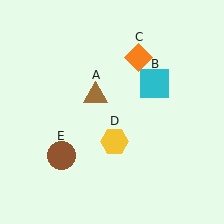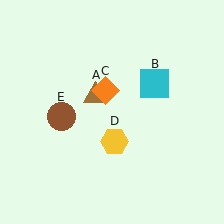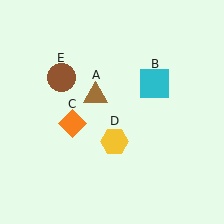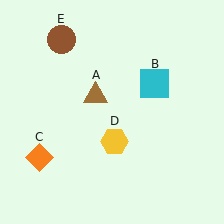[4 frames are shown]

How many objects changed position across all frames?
2 objects changed position: orange diamond (object C), brown circle (object E).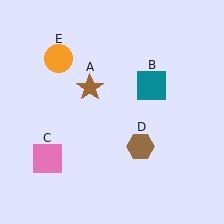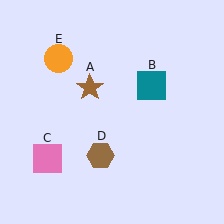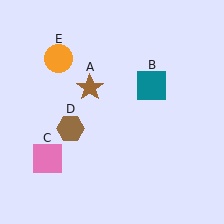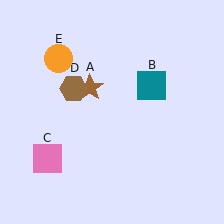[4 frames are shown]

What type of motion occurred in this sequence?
The brown hexagon (object D) rotated clockwise around the center of the scene.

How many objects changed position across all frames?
1 object changed position: brown hexagon (object D).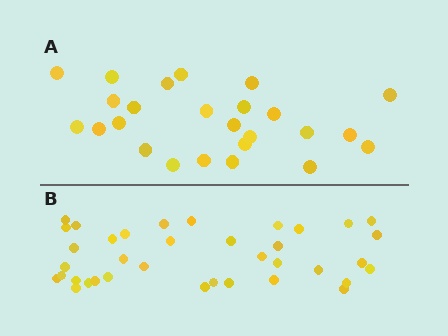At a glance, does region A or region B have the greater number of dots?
Region B (the bottom region) has more dots.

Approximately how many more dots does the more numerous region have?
Region B has roughly 12 or so more dots than region A.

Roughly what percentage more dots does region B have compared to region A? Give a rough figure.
About 50% more.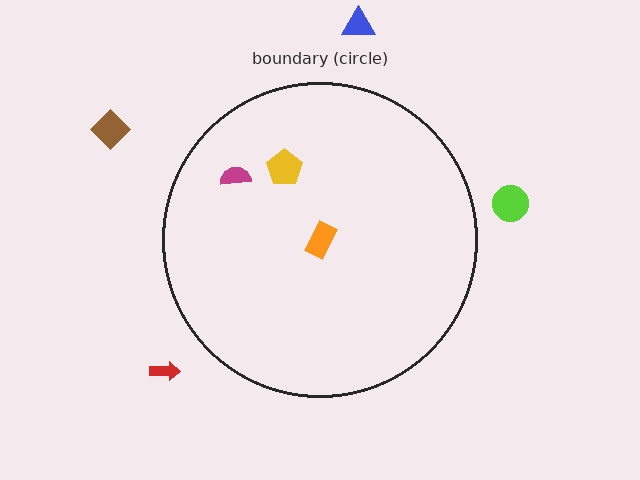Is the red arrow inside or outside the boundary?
Outside.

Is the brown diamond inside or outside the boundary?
Outside.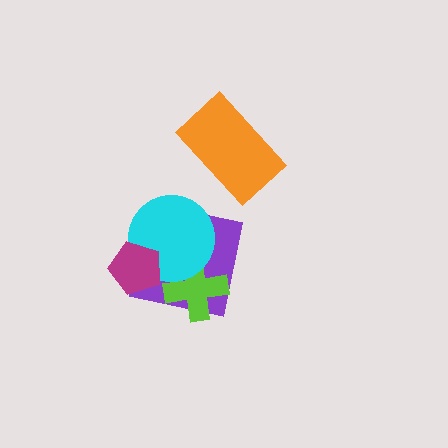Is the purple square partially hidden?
Yes, it is partially covered by another shape.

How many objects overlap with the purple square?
3 objects overlap with the purple square.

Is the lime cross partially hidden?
Yes, it is partially covered by another shape.